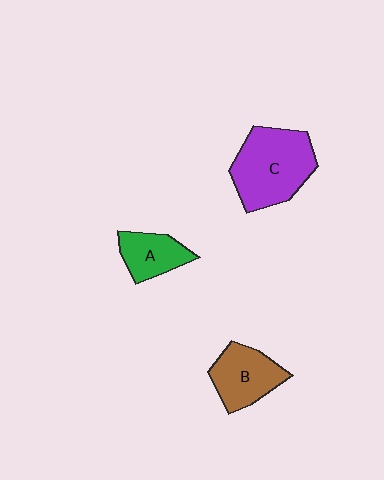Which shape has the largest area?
Shape C (purple).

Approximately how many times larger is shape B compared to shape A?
Approximately 1.3 times.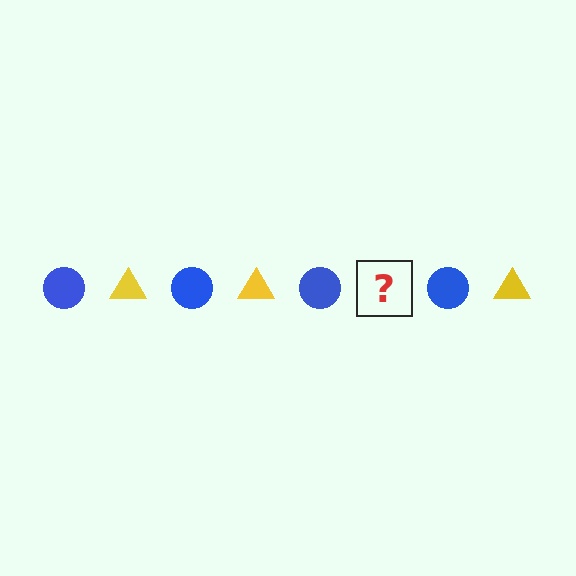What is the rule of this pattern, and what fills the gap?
The rule is that the pattern alternates between blue circle and yellow triangle. The gap should be filled with a yellow triangle.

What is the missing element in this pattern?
The missing element is a yellow triangle.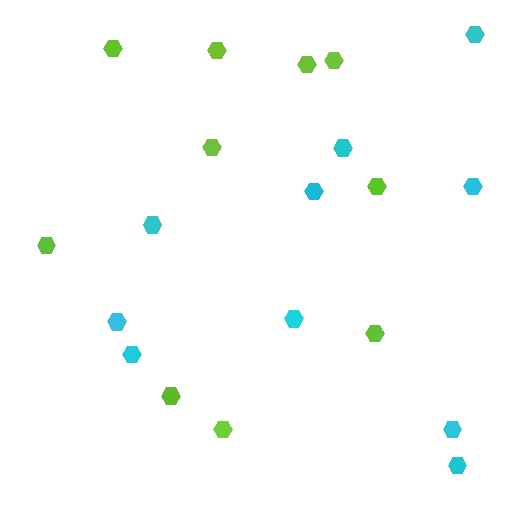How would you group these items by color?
There are 2 groups: one group of lime hexagons (10) and one group of cyan hexagons (10).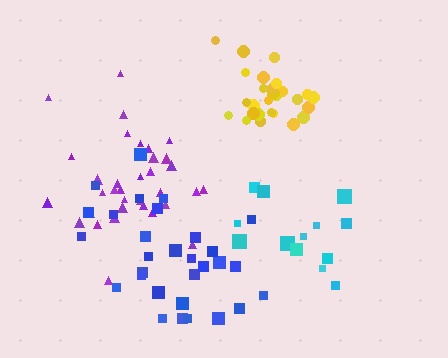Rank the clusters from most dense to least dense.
yellow, purple, blue, cyan.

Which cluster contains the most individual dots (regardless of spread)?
Purple (34).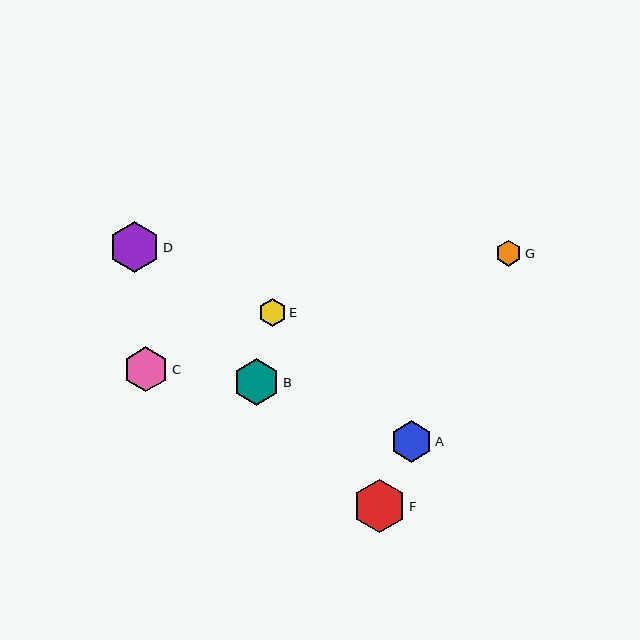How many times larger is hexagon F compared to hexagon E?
Hexagon F is approximately 1.9 times the size of hexagon E.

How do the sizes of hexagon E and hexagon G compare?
Hexagon E and hexagon G are approximately the same size.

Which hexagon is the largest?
Hexagon F is the largest with a size of approximately 53 pixels.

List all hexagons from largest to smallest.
From largest to smallest: F, D, B, C, A, E, G.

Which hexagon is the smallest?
Hexagon G is the smallest with a size of approximately 26 pixels.